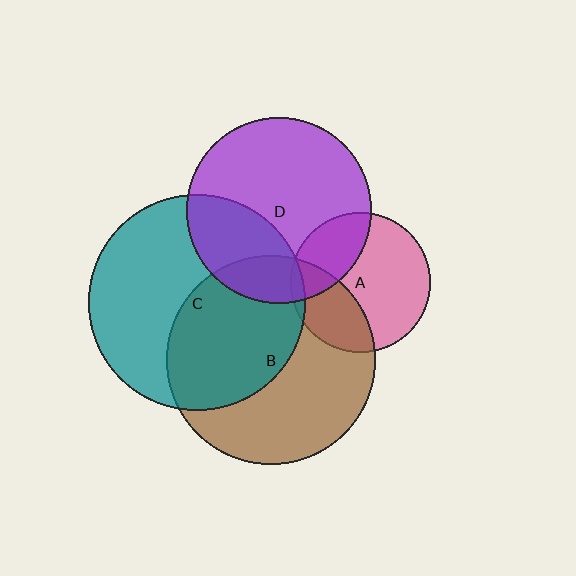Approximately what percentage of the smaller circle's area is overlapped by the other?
Approximately 5%.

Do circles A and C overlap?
Yes.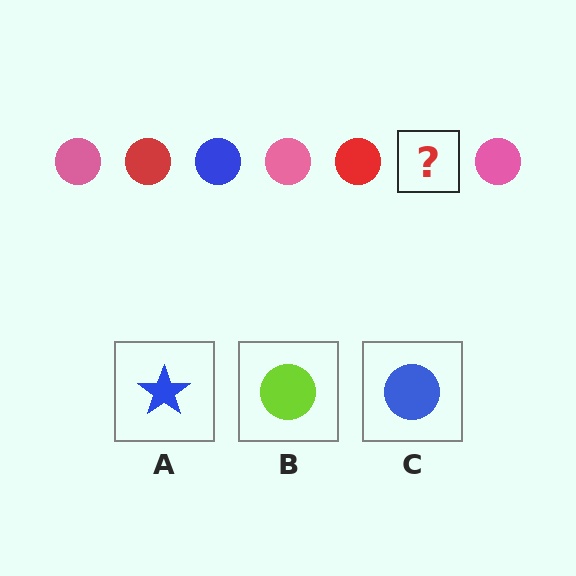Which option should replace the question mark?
Option C.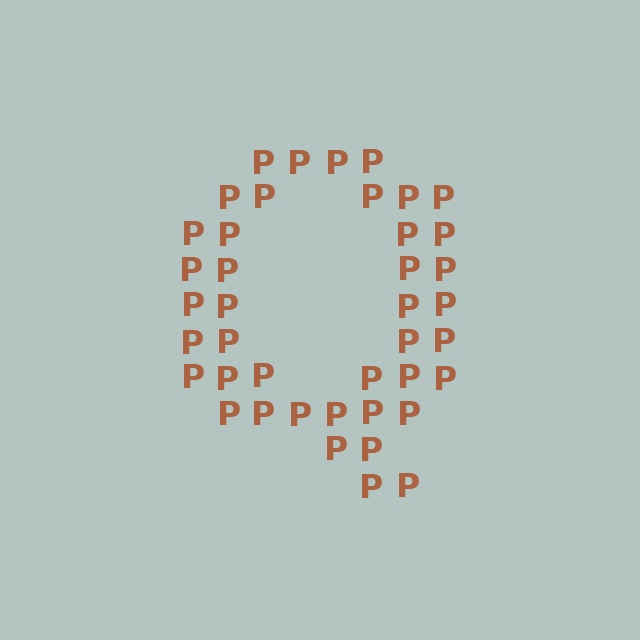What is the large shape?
The large shape is the letter Q.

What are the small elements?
The small elements are letter P's.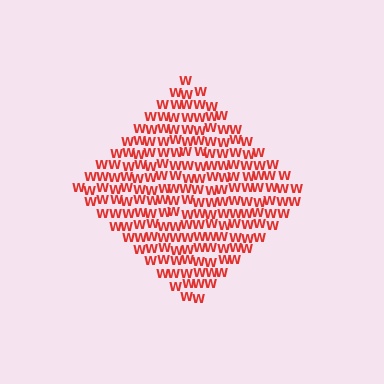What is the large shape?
The large shape is a diamond.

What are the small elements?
The small elements are letter W's.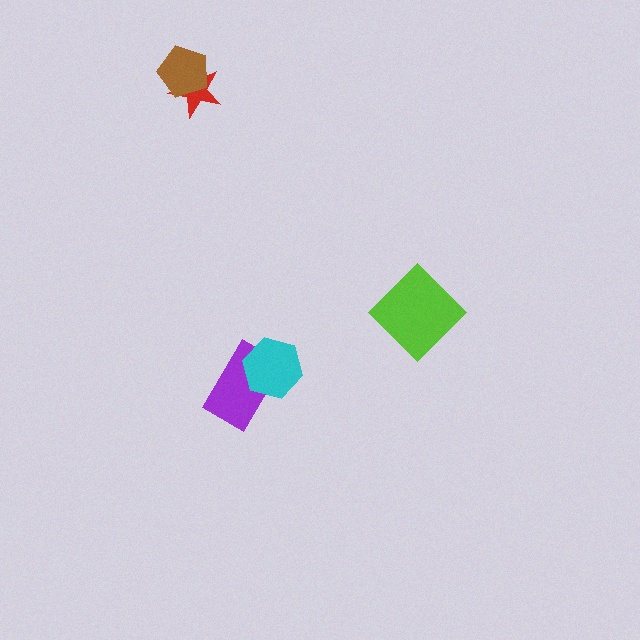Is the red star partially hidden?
Yes, it is partially covered by another shape.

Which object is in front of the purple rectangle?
The cyan hexagon is in front of the purple rectangle.